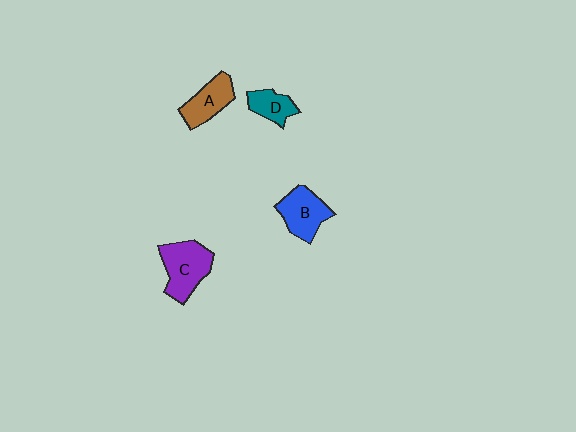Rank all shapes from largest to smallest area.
From largest to smallest: C (purple), B (blue), A (brown), D (teal).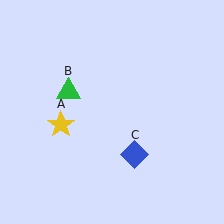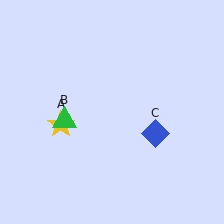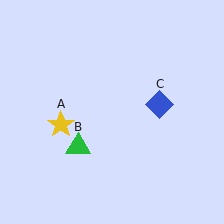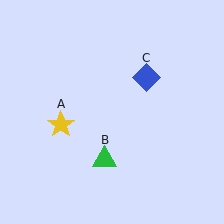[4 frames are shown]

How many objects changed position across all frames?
2 objects changed position: green triangle (object B), blue diamond (object C).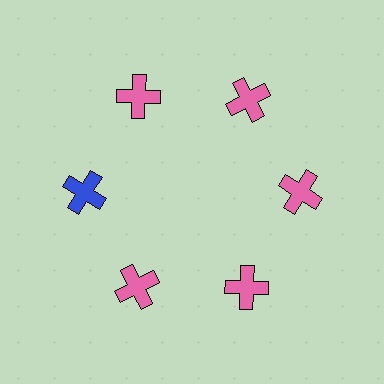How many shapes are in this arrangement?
There are 6 shapes arranged in a ring pattern.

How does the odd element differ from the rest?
It has a different color: blue instead of pink.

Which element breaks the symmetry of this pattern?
The blue cross at roughly the 9 o'clock position breaks the symmetry. All other shapes are pink crosses.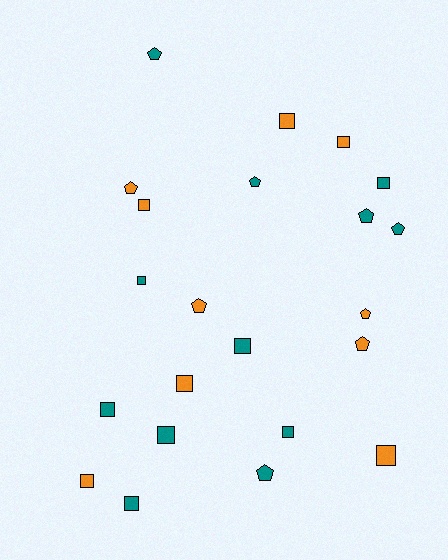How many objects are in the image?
There are 22 objects.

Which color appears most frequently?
Teal, with 12 objects.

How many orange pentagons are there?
There are 4 orange pentagons.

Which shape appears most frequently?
Square, with 13 objects.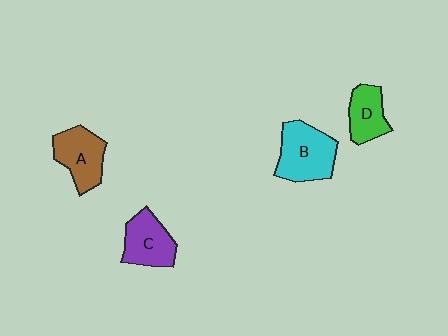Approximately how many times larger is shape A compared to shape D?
Approximately 1.3 times.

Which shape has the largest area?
Shape B (cyan).